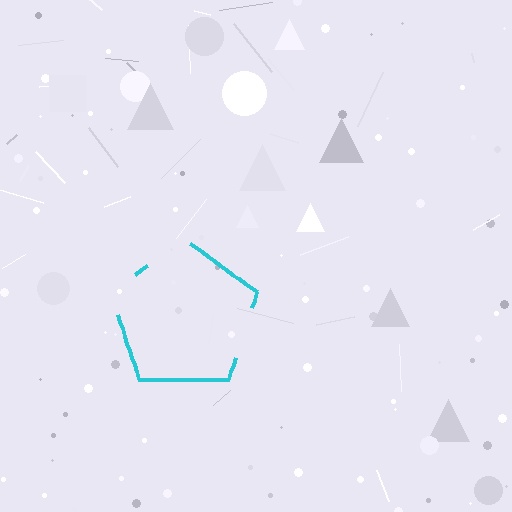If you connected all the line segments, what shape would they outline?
They would outline a pentagon.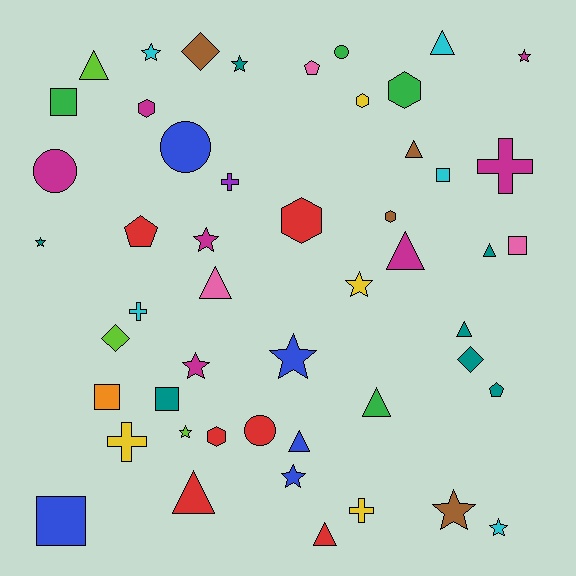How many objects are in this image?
There are 50 objects.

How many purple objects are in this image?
There is 1 purple object.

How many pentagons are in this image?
There are 3 pentagons.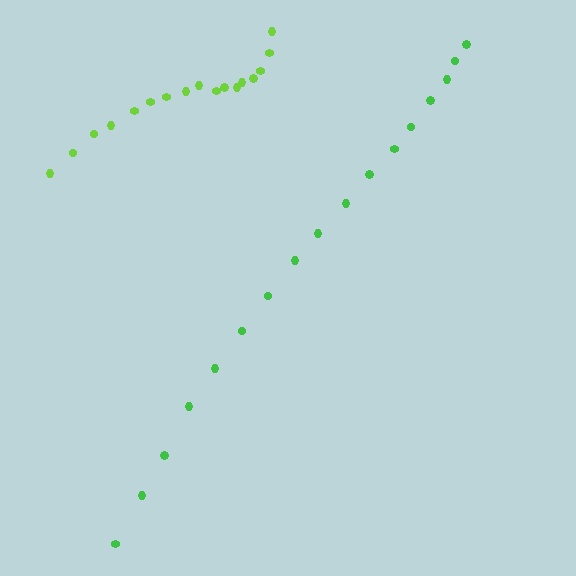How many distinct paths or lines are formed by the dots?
There are 2 distinct paths.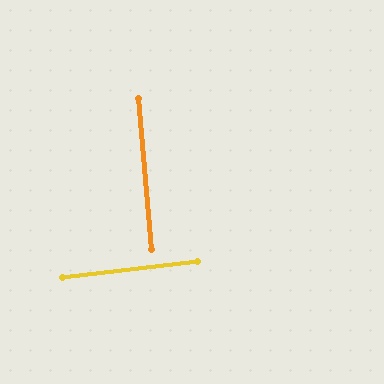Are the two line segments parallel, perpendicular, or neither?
Perpendicular — they meet at approximately 88°.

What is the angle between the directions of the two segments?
Approximately 88 degrees.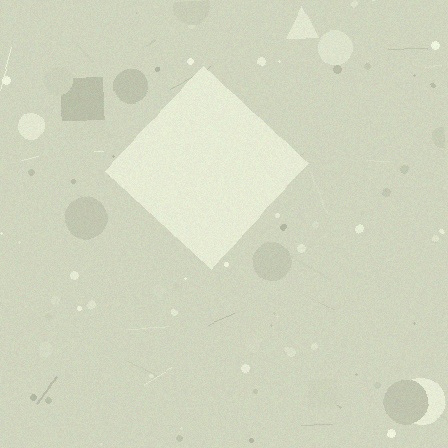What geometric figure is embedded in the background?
A diamond is embedded in the background.